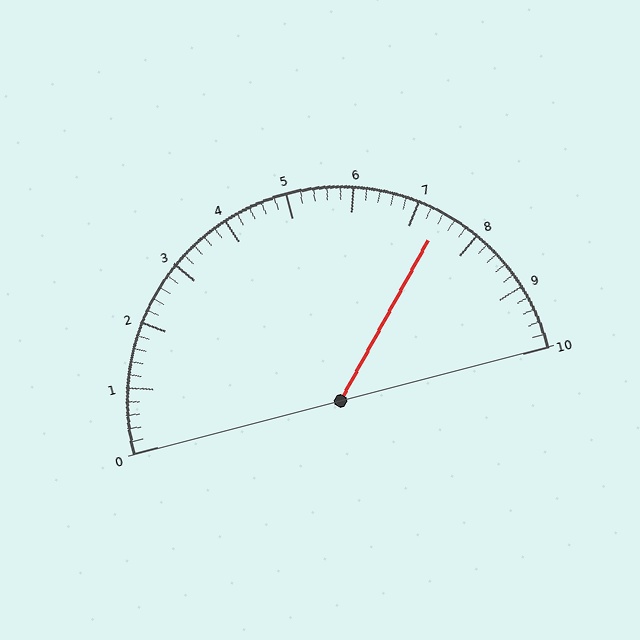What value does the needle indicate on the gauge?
The needle indicates approximately 7.4.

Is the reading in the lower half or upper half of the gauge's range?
The reading is in the upper half of the range (0 to 10).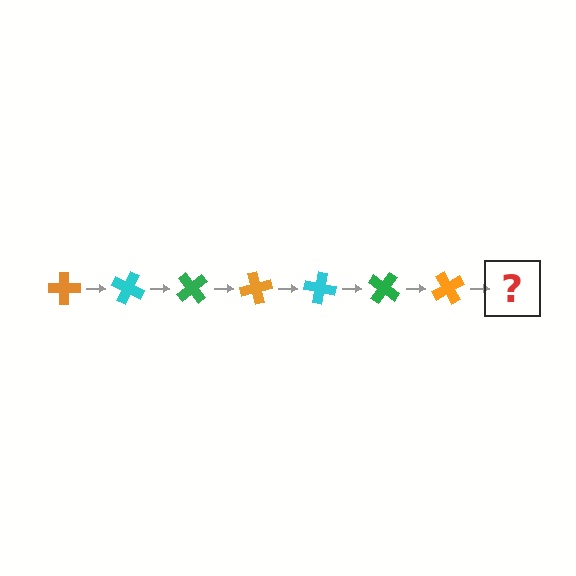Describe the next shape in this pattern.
It should be a cyan cross, rotated 175 degrees from the start.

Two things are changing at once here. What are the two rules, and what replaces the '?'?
The two rules are that it rotates 25 degrees each step and the color cycles through orange, cyan, and green. The '?' should be a cyan cross, rotated 175 degrees from the start.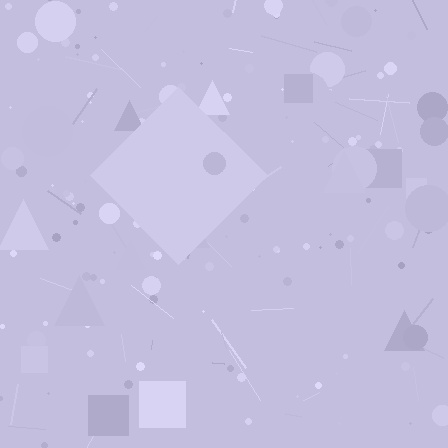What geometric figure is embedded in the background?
A diamond is embedded in the background.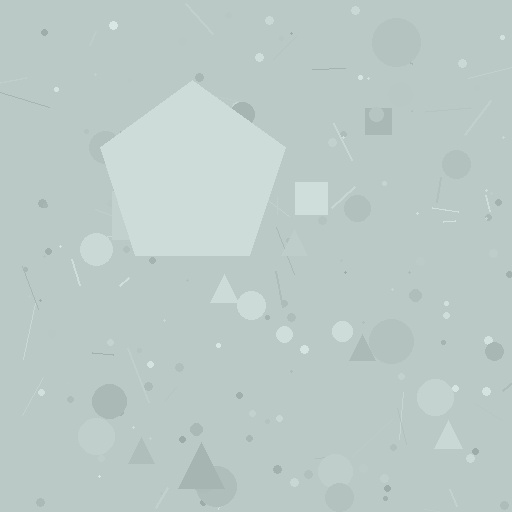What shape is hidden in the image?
A pentagon is hidden in the image.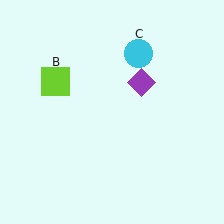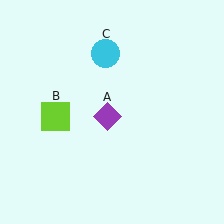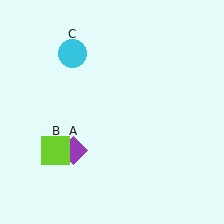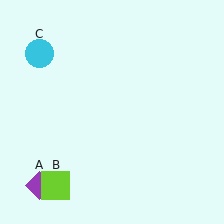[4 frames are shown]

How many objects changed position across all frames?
3 objects changed position: purple diamond (object A), lime square (object B), cyan circle (object C).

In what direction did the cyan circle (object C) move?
The cyan circle (object C) moved left.